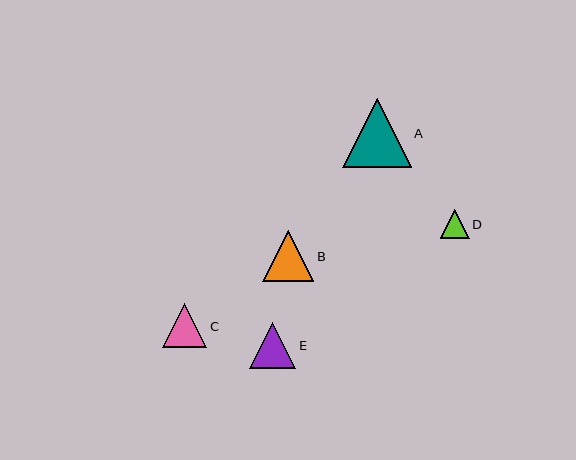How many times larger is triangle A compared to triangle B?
Triangle A is approximately 1.3 times the size of triangle B.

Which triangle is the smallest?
Triangle D is the smallest with a size of approximately 29 pixels.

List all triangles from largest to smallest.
From largest to smallest: A, B, E, C, D.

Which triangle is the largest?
Triangle A is the largest with a size of approximately 68 pixels.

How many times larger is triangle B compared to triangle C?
Triangle B is approximately 1.1 times the size of triangle C.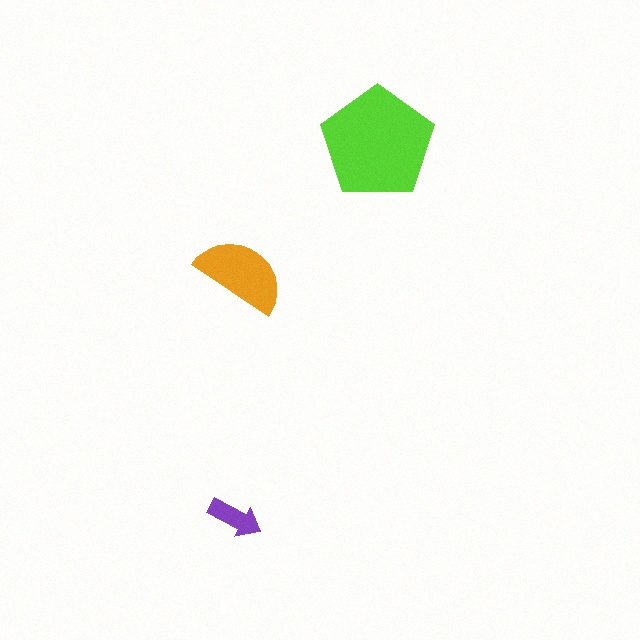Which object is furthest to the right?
The lime pentagon is rightmost.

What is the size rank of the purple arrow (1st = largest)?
3rd.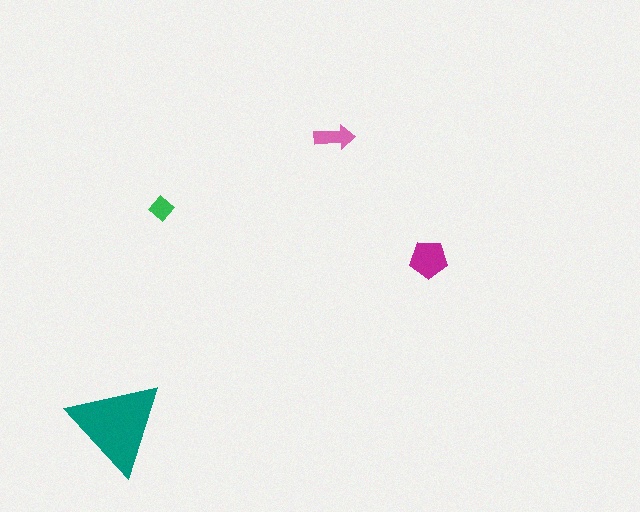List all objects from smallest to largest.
The green diamond, the pink arrow, the magenta pentagon, the teal triangle.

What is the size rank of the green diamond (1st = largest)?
4th.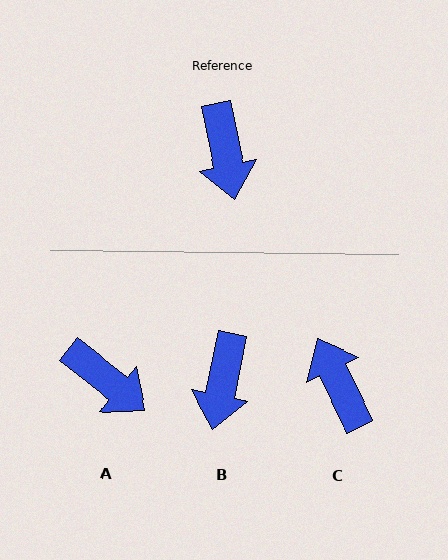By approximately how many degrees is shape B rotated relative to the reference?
Approximately 23 degrees clockwise.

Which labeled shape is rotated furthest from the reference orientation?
C, about 165 degrees away.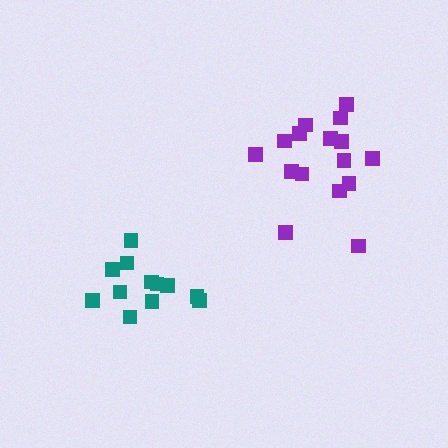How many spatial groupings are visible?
There are 2 spatial groupings.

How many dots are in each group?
Group 1: 12 dots, Group 2: 16 dots (28 total).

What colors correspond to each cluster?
The clusters are colored: teal, purple.